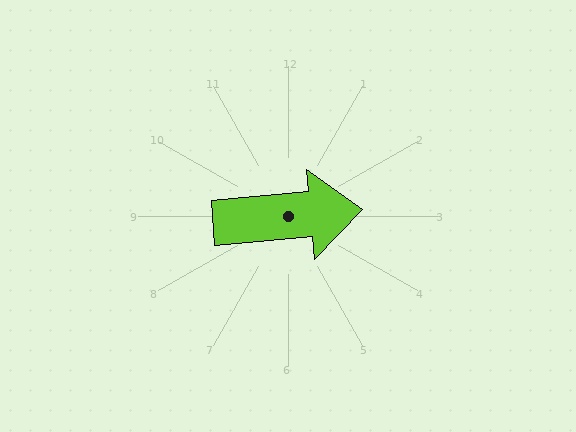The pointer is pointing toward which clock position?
Roughly 3 o'clock.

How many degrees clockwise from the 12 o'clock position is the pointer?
Approximately 85 degrees.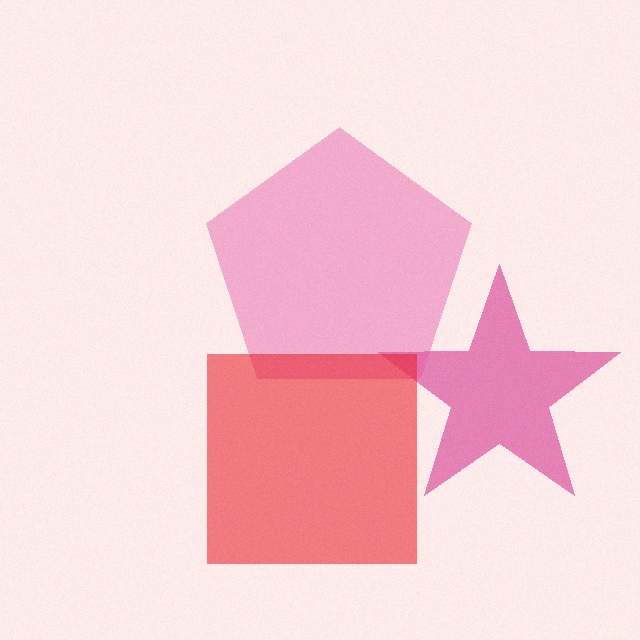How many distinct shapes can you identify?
There are 3 distinct shapes: a magenta star, a pink pentagon, a red square.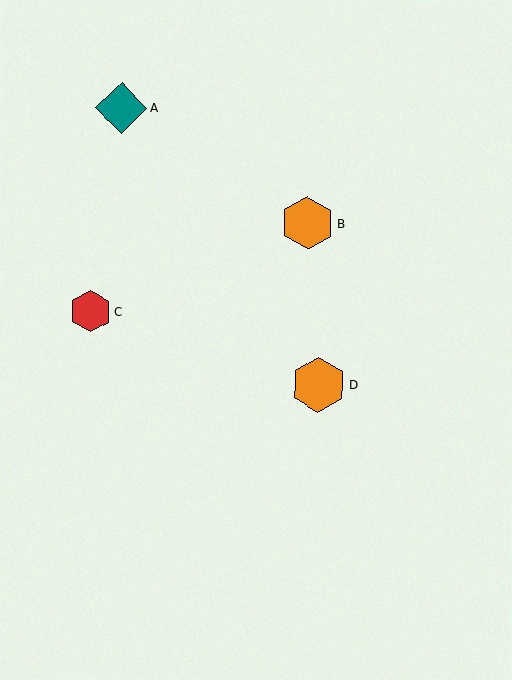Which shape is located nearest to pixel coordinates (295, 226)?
The orange hexagon (labeled B) at (308, 223) is nearest to that location.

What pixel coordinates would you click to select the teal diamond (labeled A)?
Click at (122, 108) to select the teal diamond A.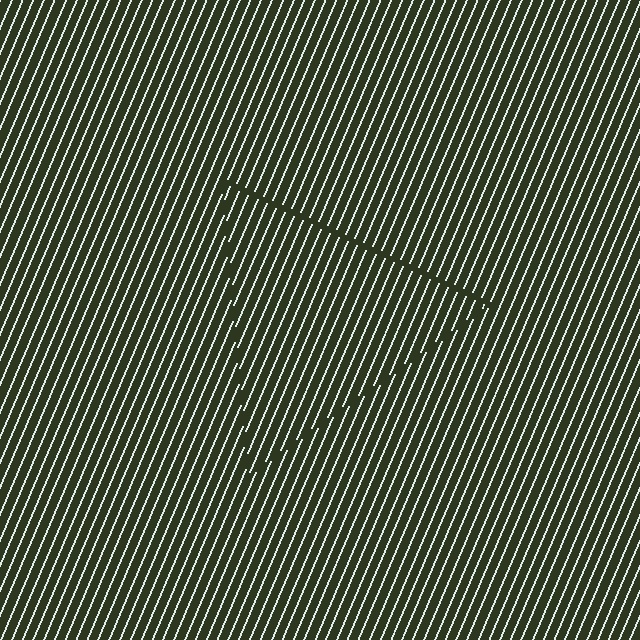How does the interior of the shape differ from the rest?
The interior of the shape contains the same grating, shifted by half a period — the contour is defined by the phase discontinuity where line-ends from the inner and outer gratings abut.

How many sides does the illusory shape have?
3 sides — the line-ends trace a triangle.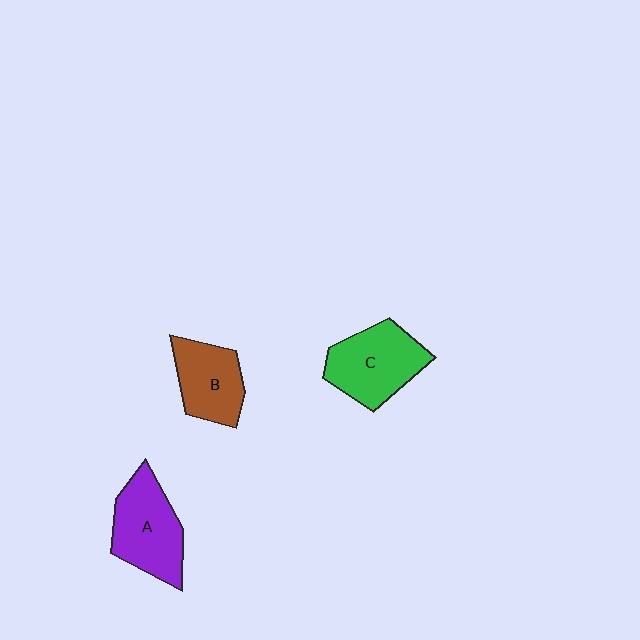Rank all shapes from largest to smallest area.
From largest to smallest: C (green), A (purple), B (brown).